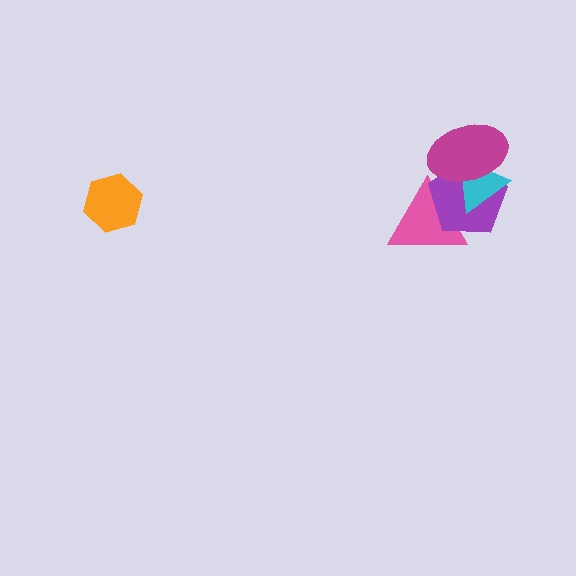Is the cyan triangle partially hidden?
Yes, it is partially covered by another shape.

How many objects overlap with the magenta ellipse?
2 objects overlap with the magenta ellipse.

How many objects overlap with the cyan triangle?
3 objects overlap with the cyan triangle.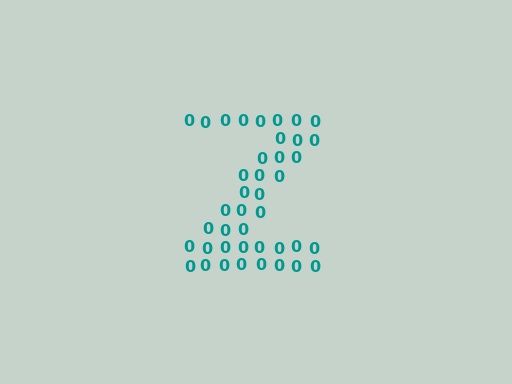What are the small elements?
The small elements are digit 0's.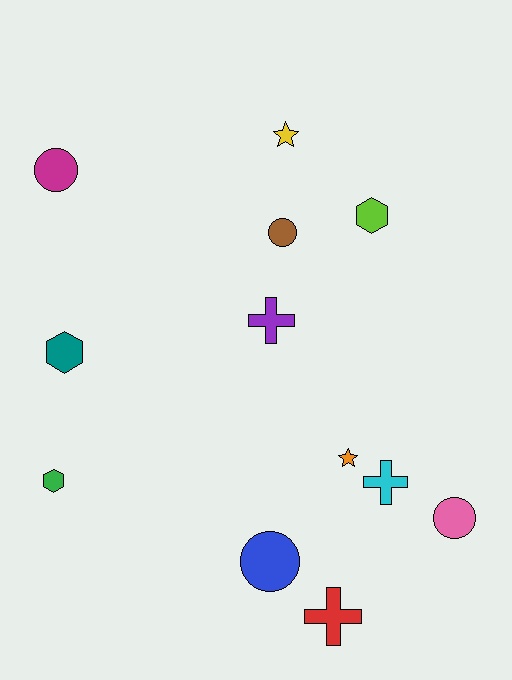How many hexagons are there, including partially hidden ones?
There are 3 hexagons.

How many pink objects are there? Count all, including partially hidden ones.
There is 1 pink object.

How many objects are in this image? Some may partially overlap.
There are 12 objects.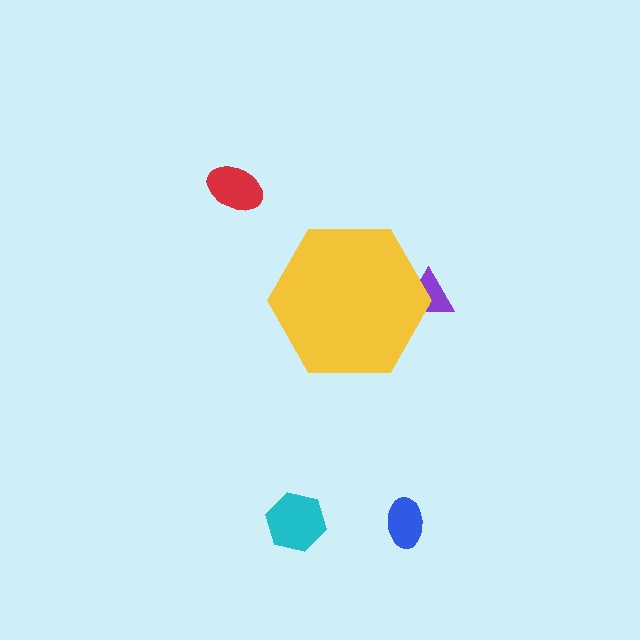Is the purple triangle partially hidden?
Yes, the purple triangle is partially hidden behind the yellow hexagon.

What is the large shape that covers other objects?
A yellow hexagon.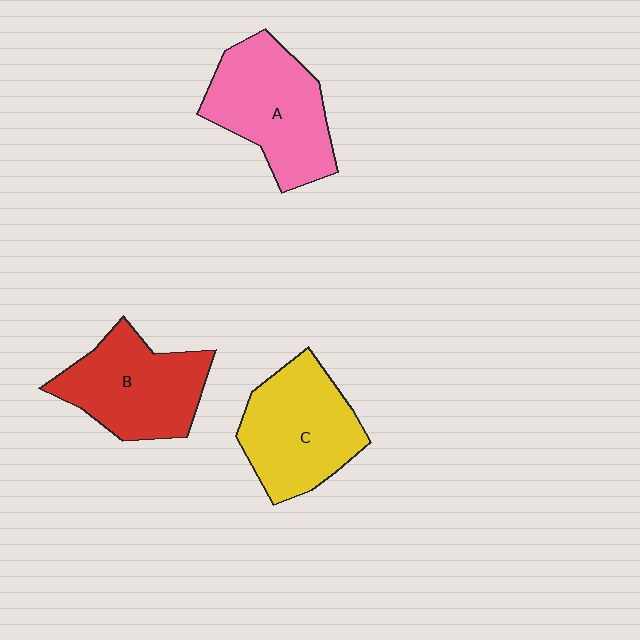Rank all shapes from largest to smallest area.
From largest to smallest: A (pink), C (yellow), B (red).